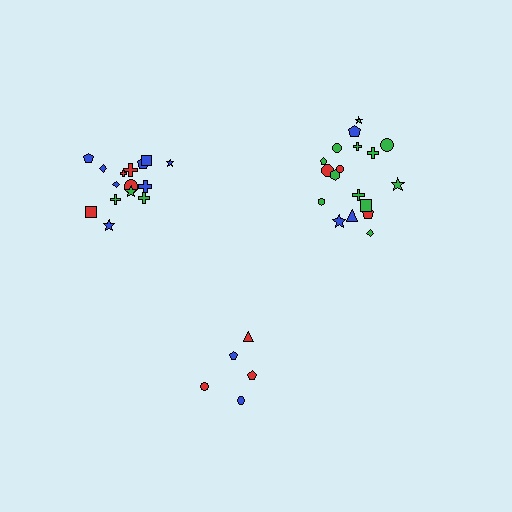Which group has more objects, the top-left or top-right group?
The top-right group.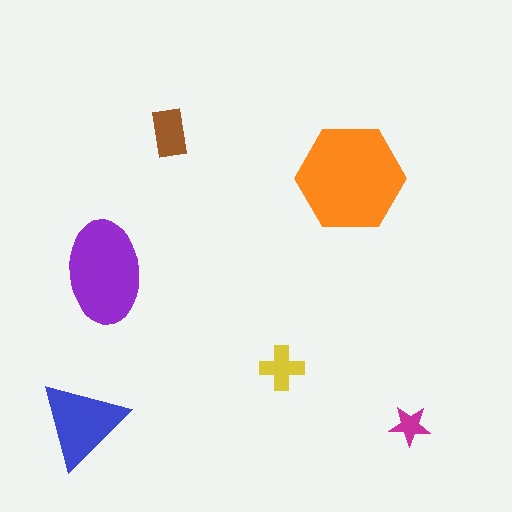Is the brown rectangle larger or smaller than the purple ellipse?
Smaller.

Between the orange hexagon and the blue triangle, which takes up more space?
The orange hexagon.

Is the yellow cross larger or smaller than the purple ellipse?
Smaller.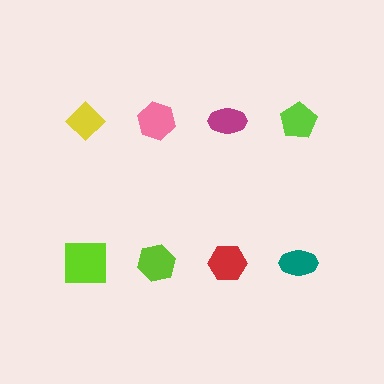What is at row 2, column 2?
A lime hexagon.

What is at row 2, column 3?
A red hexagon.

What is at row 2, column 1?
A lime square.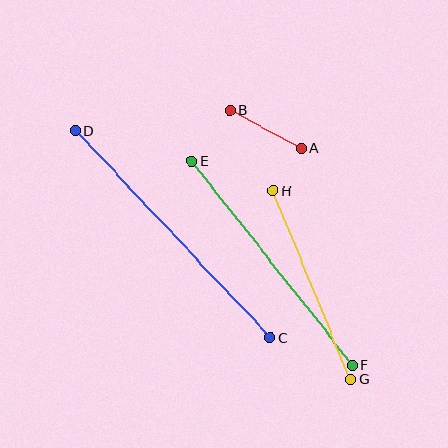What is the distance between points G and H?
The distance is approximately 204 pixels.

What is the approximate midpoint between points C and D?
The midpoint is at approximately (173, 234) pixels.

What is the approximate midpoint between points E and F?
The midpoint is at approximately (272, 263) pixels.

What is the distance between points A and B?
The distance is approximately 81 pixels.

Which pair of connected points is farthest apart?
Points C and D are farthest apart.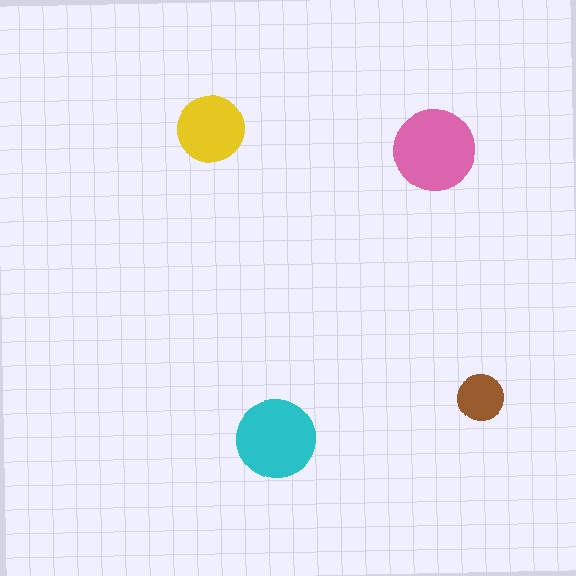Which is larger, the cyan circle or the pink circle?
The pink one.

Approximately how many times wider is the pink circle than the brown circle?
About 2 times wider.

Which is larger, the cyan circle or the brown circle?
The cyan one.